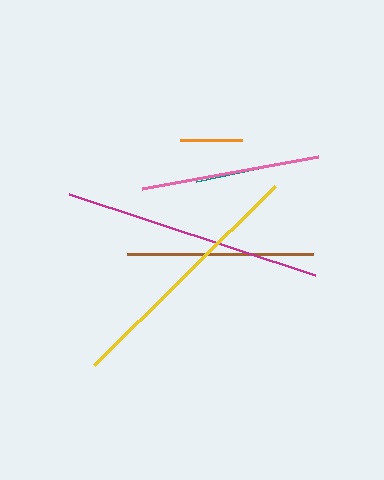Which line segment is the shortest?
The orange line is the shortest at approximately 62 pixels.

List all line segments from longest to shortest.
From longest to shortest: magenta, yellow, brown, pink, teal, orange.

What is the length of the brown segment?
The brown segment is approximately 186 pixels long.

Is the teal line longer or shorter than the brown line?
The brown line is longer than the teal line.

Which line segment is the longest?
The magenta line is the longest at approximately 259 pixels.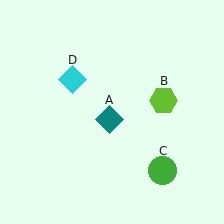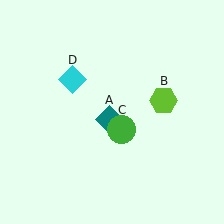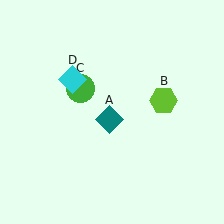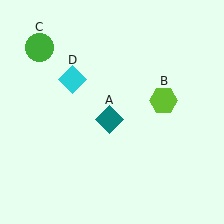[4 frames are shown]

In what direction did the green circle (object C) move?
The green circle (object C) moved up and to the left.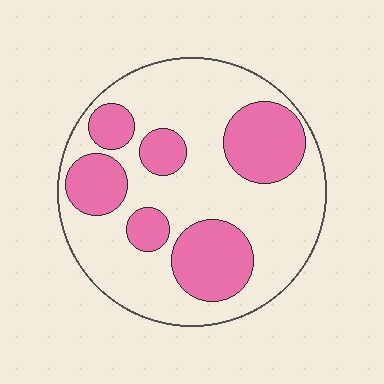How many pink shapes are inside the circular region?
6.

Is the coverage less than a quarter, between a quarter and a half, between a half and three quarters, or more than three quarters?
Between a quarter and a half.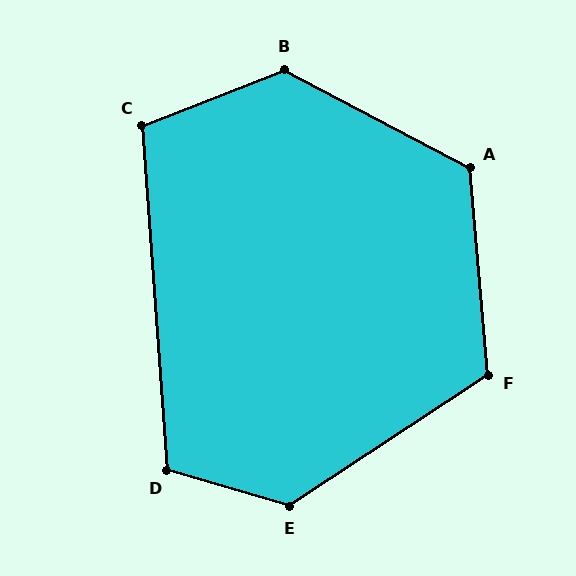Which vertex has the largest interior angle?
B, at approximately 131 degrees.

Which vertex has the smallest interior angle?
C, at approximately 107 degrees.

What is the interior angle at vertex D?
Approximately 111 degrees (obtuse).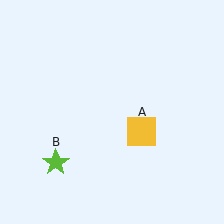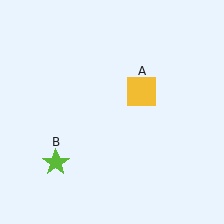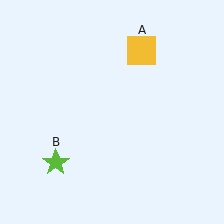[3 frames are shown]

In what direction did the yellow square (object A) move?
The yellow square (object A) moved up.